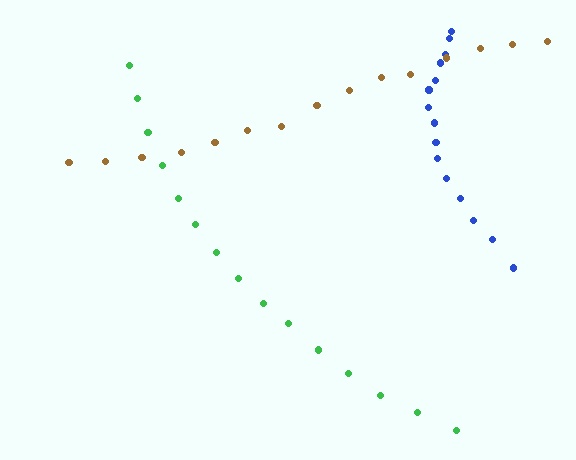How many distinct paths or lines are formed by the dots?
There are 3 distinct paths.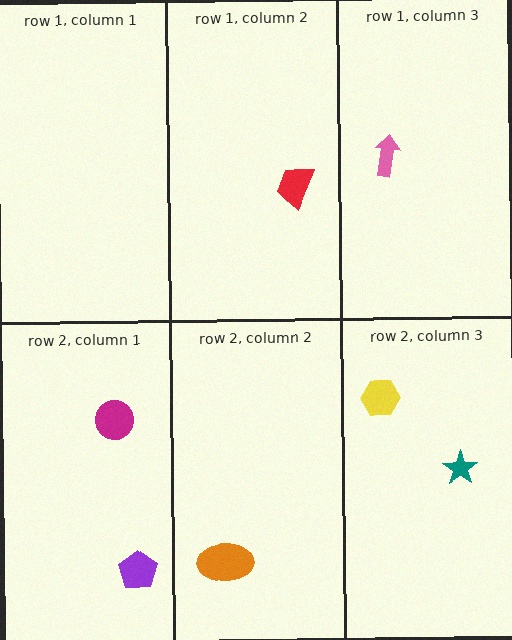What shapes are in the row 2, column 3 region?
The teal star, the yellow hexagon.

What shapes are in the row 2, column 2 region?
The orange ellipse.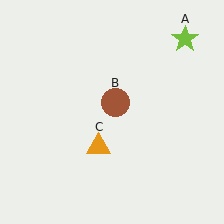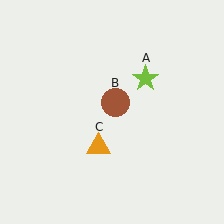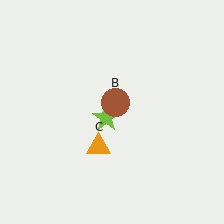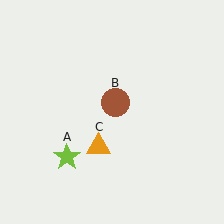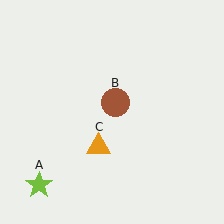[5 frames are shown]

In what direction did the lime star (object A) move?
The lime star (object A) moved down and to the left.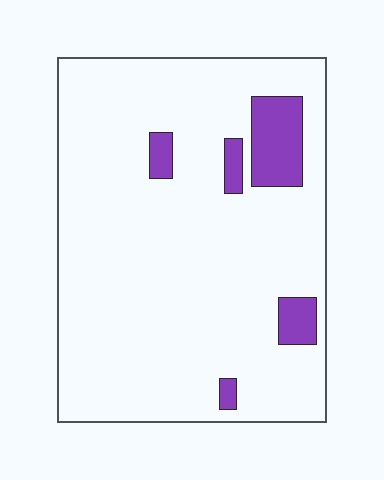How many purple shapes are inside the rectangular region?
5.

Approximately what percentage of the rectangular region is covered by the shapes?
Approximately 10%.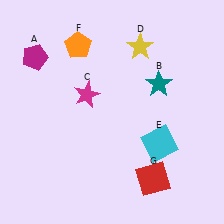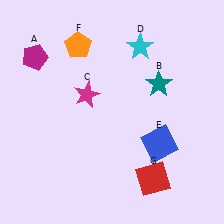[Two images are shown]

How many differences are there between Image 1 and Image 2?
There are 2 differences between the two images.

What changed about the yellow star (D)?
In Image 1, D is yellow. In Image 2, it changed to cyan.